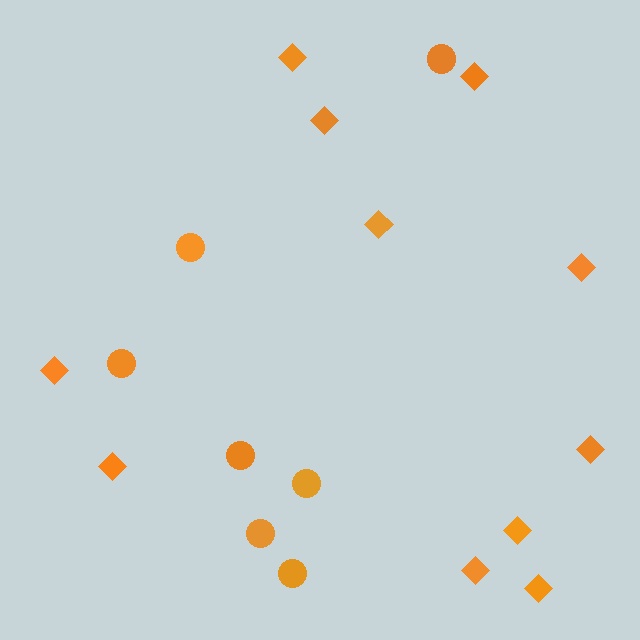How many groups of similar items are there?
There are 2 groups: one group of circles (7) and one group of diamonds (11).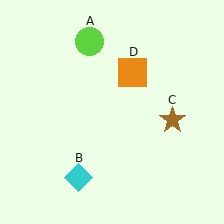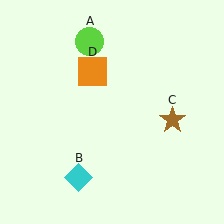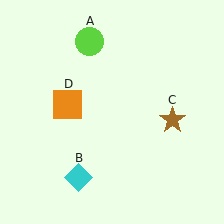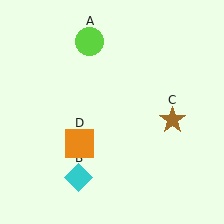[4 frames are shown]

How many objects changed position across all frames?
1 object changed position: orange square (object D).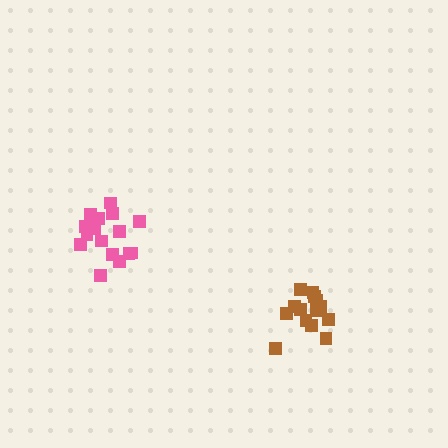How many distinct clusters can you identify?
There are 2 distinct clusters.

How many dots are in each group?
Group 1: 14 dots, Group 2: 16 dots (30 total).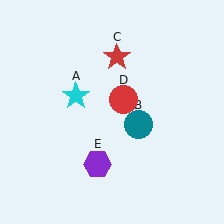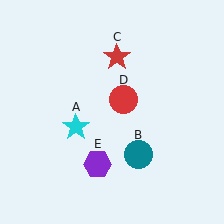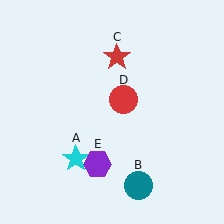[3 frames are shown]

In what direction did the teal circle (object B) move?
The teal circle (object B) moved down.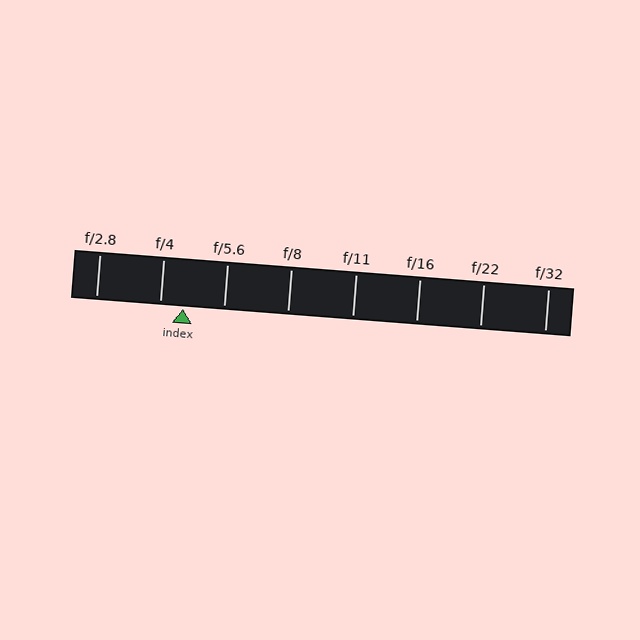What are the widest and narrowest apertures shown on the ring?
The widest aperture shown is f/2.8 and the narrowest is f/32.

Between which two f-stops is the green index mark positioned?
The index mark is between f/4 and f/5.6.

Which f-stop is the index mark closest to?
The index mark is closest to f/4.